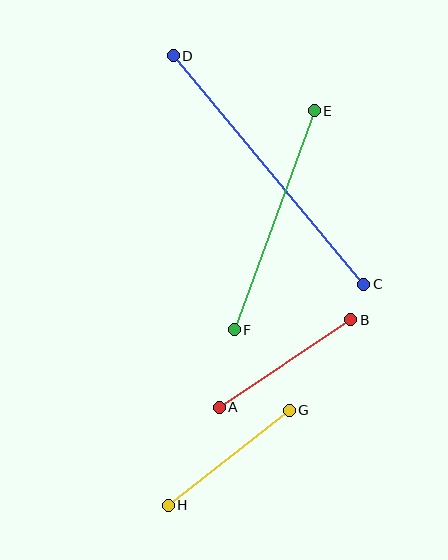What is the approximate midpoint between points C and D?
The midpoint is at approximately (268, 170) pixels.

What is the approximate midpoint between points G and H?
The midpoint is at approximately (229, 458) pixels.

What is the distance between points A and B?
The distance is approximately 158 pixels.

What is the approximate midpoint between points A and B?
The midpoint is at approximately (285, 363) pixels.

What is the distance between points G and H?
The distance is approximately 154 pixels.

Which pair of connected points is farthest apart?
Points C and D are farthest apart.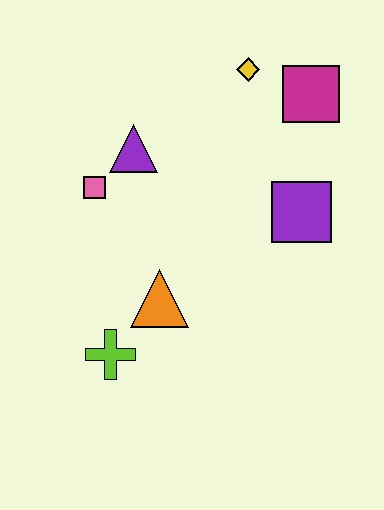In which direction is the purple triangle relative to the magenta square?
The purple triangle is to the left of the magenta square.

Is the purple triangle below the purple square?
No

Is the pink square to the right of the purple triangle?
No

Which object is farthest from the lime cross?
The magenta square is farthest from the lime cross.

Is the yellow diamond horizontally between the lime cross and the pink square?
No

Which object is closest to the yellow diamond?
The magenta square is closest to the yellow diamond.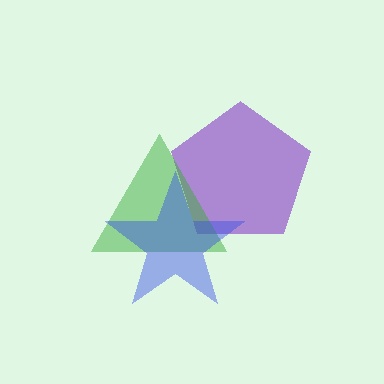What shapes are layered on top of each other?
The layered shapes are: a purple pentagon, a green triangle, a blue star.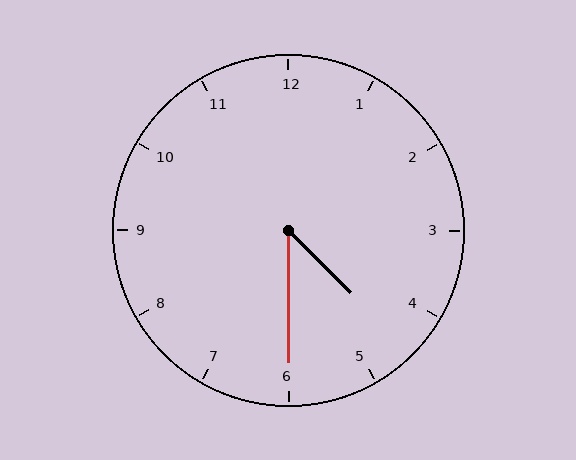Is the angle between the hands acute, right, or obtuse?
It is acute.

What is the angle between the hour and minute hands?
Approximately 45 degrees.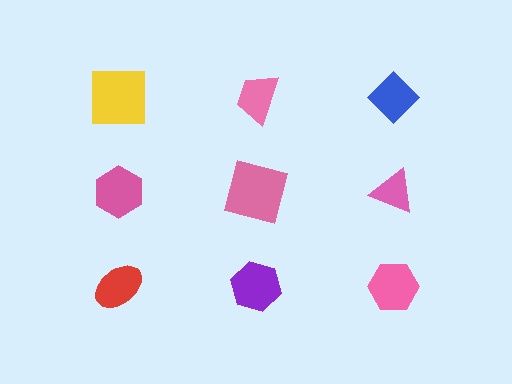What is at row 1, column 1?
A yellow square.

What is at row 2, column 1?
A pink hexagon.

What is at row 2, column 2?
A pink square.